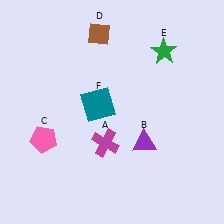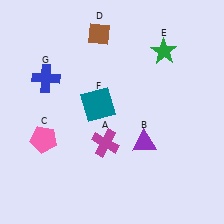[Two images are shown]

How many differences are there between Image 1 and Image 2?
There is 1 difference between the two images.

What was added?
A blue cross (G) was added in Image 2.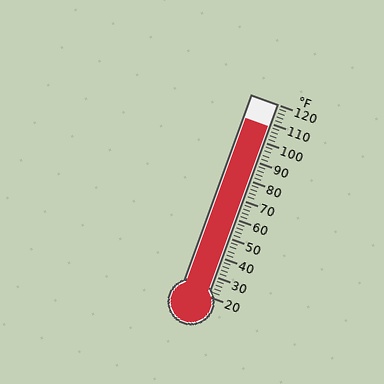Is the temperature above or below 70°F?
The temperature is above 70°F.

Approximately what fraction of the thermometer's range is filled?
The thermometer is filled to approximately 90% of its range.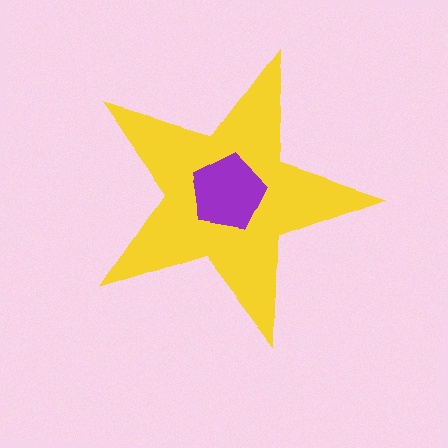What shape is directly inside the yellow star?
The purple pentagon.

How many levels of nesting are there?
2.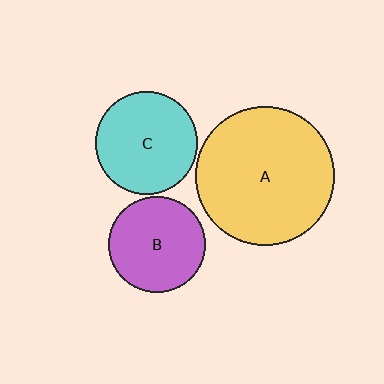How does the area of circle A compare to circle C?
Approximately 1.8 times.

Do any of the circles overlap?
No, none of the circles overlap.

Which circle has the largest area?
Circle A (yellow).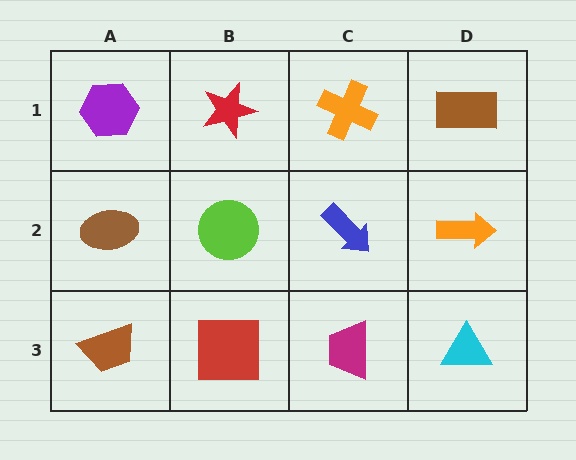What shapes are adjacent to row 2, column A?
A purple hexagon (row 1, column A), a brown trapezoid (row 3, column A), a lime circle (row 2, column B).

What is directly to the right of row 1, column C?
A brown rectangle.